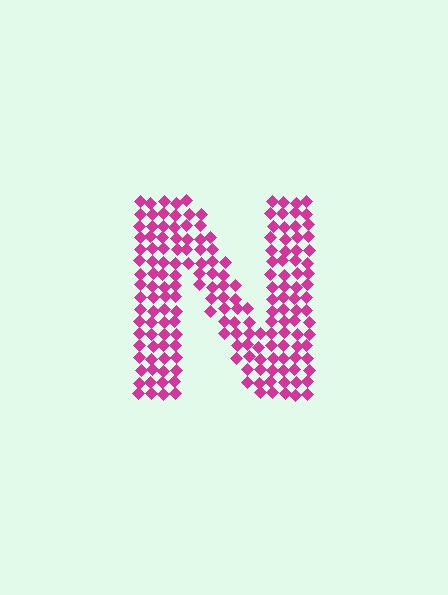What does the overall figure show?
The overall figure shows the letter N.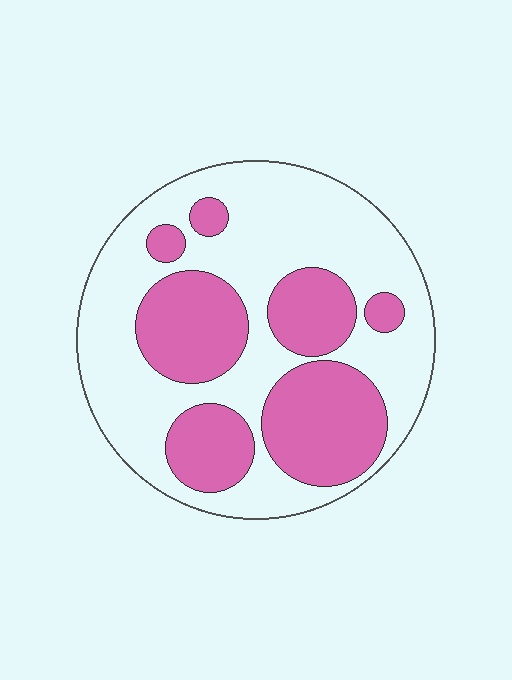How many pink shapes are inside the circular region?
7.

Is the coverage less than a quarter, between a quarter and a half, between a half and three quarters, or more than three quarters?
Between a quarter and a half.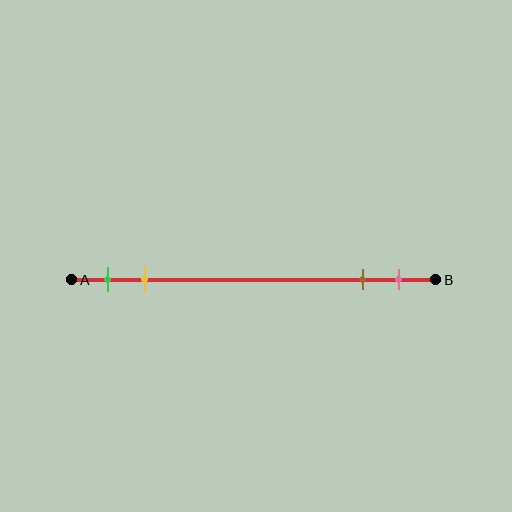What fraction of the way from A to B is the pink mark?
The pink mark is approximately 90% (0.9) of the way from A to B.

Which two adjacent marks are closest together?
The brown and pink marks are the closest adjacent pair.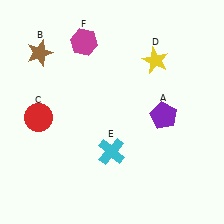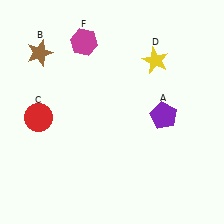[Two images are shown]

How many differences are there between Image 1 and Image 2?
There is 1 difference between the two images.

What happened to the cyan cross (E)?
The cyan cross (E) was removed in Image 2. It was in the bottom-left area of Image 1.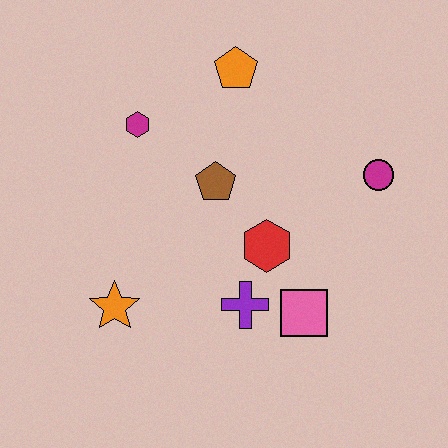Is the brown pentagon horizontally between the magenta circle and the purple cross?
No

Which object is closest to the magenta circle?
The red hexagon is closest to the magenta circle.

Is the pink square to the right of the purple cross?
Yes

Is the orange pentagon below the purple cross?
No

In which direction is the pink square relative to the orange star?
The pink square is to the right of the orange star.